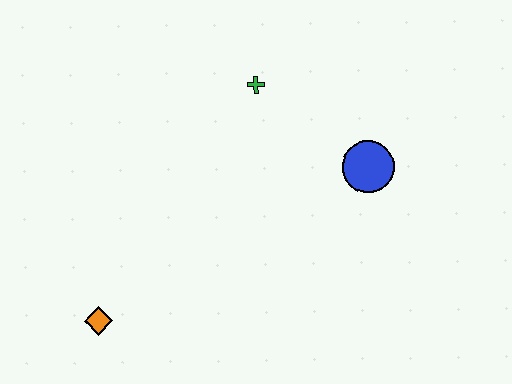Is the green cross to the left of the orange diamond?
No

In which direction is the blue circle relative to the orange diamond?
The blue circle is to the right of the orange diamond.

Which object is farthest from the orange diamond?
The blue circle is farthest from the orange diamond.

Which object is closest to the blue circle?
The green cross is closest to the blue circle.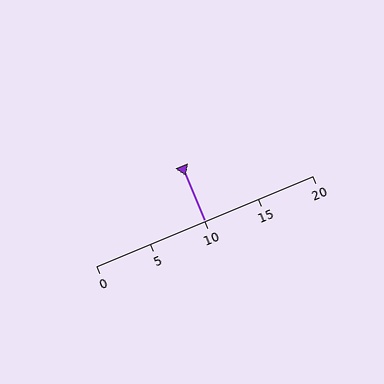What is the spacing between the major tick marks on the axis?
The major ticks are spaced 5 apart.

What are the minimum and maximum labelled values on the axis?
The axis runs from 0 to 20.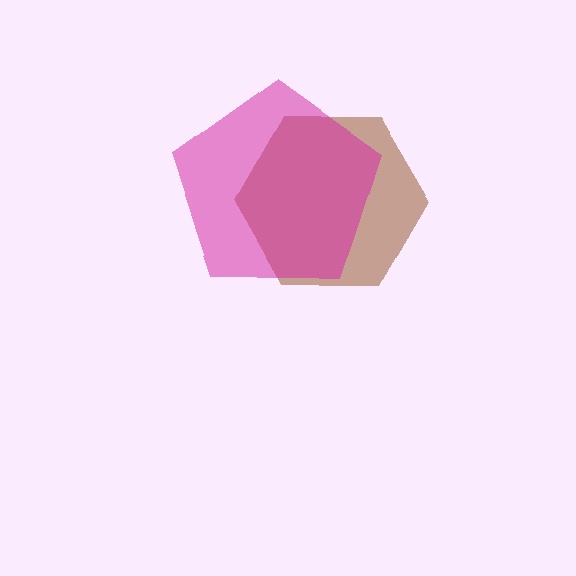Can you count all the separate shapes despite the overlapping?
Yes, there are 2 separate shapes.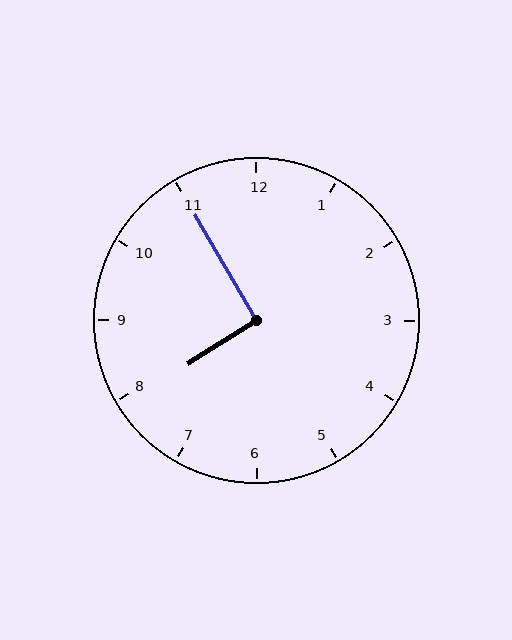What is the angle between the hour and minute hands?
Approximately 92 degrees.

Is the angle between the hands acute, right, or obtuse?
It is right.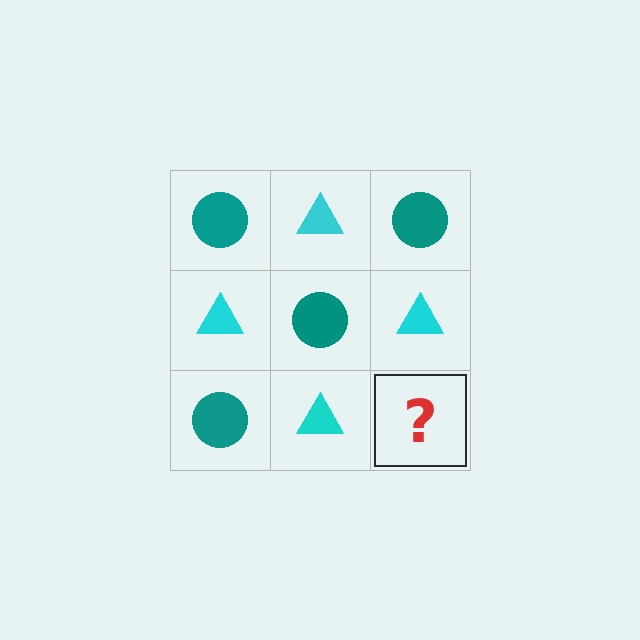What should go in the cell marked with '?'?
The missing cell should contain a teal circle.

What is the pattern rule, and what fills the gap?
The rule is that it alternates teal circle and cyan triangle in a checkerboard pattern. The gap should be filled with a teal circle.